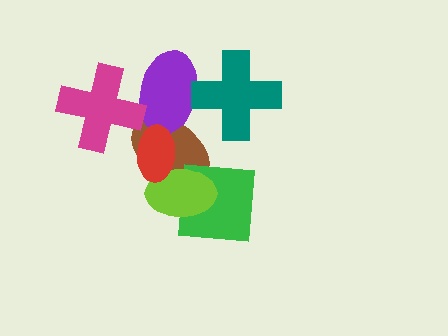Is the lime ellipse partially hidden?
Yes, it is partially covered by another shape.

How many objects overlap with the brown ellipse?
4 objects overlap with the brown ellipse.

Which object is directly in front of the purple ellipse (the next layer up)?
The red ellipse is directly in front of the purple ellipse.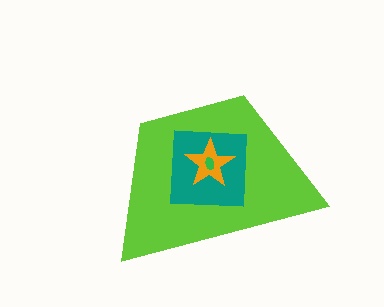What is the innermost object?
The green ellipse.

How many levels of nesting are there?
4.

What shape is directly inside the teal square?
The orange star.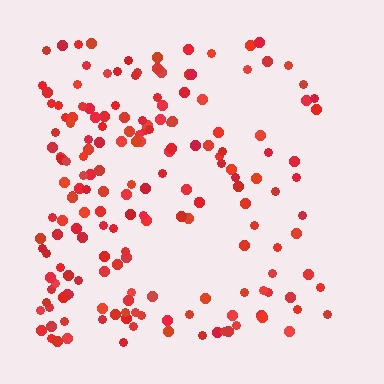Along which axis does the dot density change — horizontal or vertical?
Horizontal.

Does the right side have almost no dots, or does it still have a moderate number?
Still a moderate number, just noticeably fewer than the left.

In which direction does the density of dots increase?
From right to left, with the left side densest.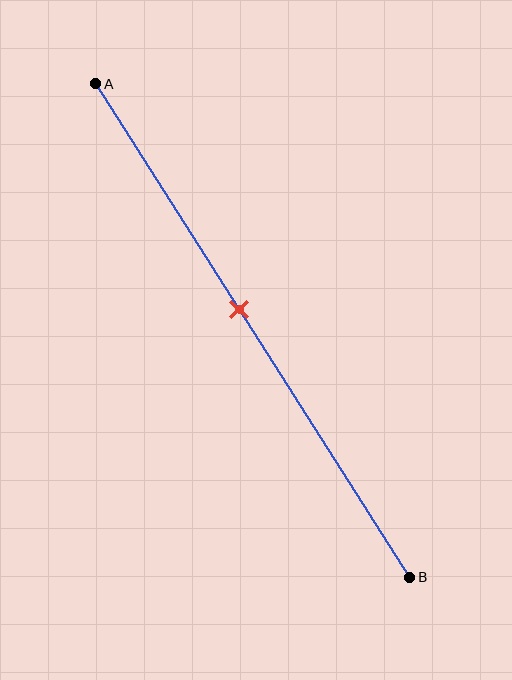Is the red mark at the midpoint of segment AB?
No, the mark is at about 45% from A, not at the 50% midpoint.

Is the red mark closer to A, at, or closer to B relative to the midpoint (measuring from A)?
The red mark is closer to point A than the midpoint of segment AB.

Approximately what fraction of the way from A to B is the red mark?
The red mark is approximately 45% of the way from A to B.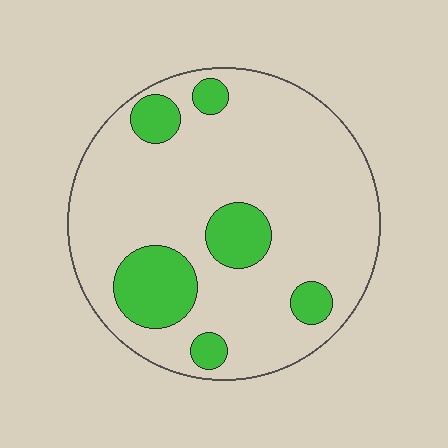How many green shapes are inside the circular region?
6.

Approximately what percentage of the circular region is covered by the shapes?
Approximately 20%.